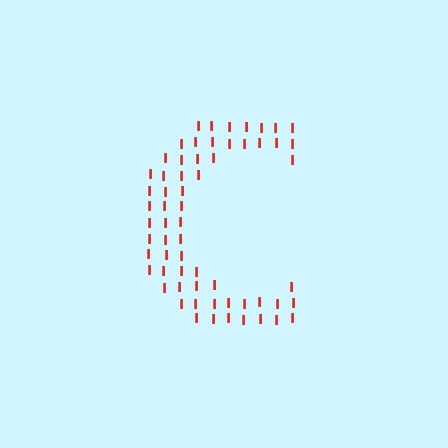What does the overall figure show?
The overall figure shows the letter C.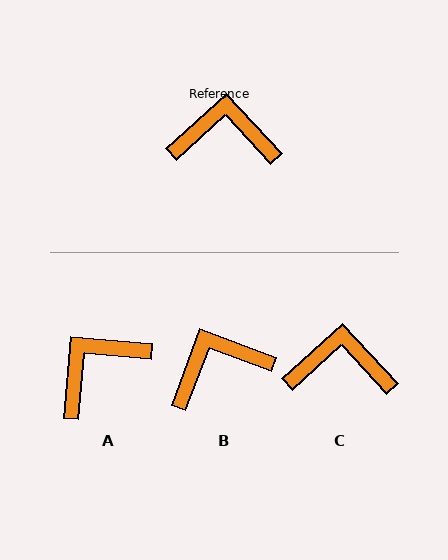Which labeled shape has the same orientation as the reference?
C.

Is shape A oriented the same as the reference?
No, it is off by about 42 degrees.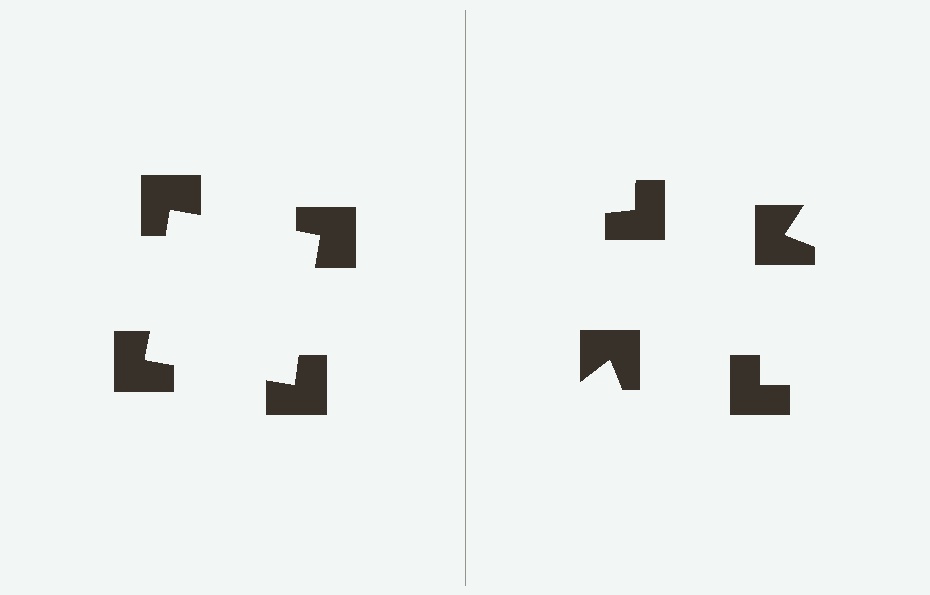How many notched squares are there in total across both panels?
8 — 4 on each side.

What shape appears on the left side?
An illusory square.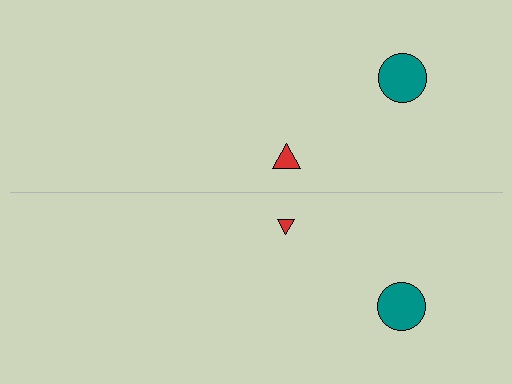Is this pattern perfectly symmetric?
No, the pattern is not perfectly symmetric. The red triangle on the bottom side has a different size than its mirror counterpart.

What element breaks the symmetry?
The red triangle on the bottom side has a different size than its mirror counterpart.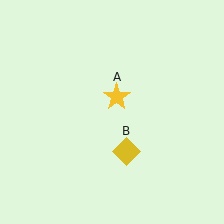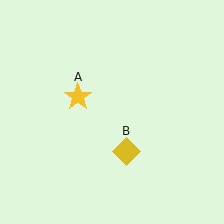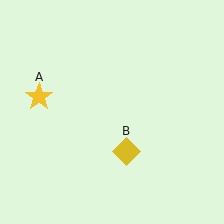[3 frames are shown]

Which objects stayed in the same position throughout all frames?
Yellow diamond (object B) remained stationary.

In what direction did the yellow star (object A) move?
The yellow star (object A) moved left.